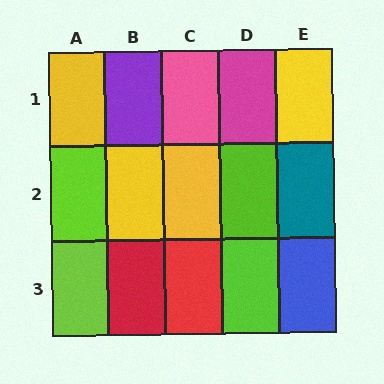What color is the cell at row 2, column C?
Yellow.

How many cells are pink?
1 cell is pink.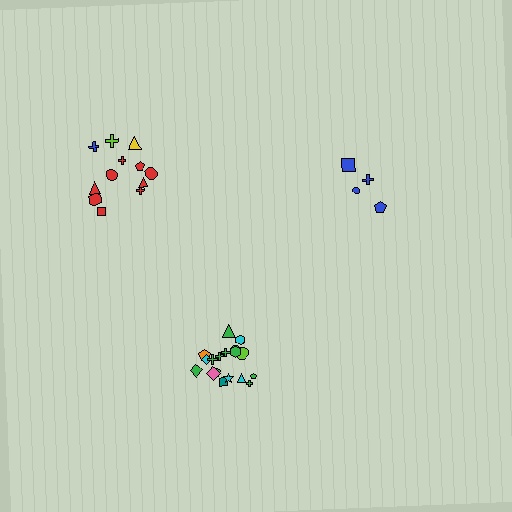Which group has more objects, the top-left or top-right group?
The top-left group.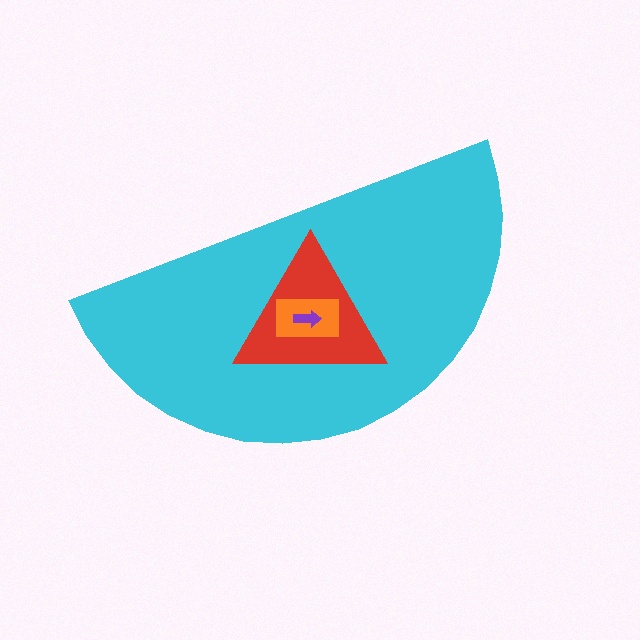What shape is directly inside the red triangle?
The orange rectangle.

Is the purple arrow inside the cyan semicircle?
Yes.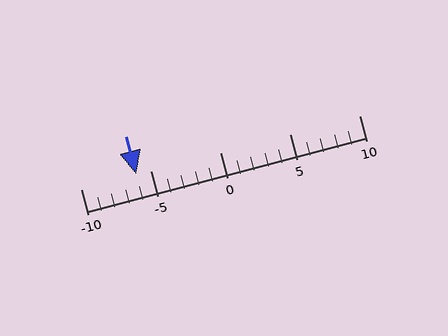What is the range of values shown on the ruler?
The ruler shows values from -10 to 10.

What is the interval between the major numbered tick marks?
The major tick marks are spaced 5 units apart.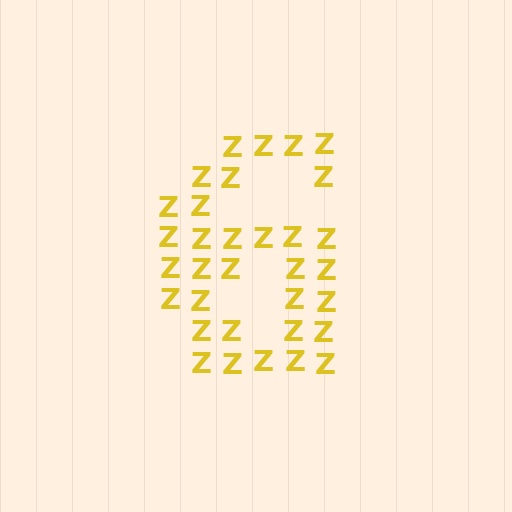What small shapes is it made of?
It is made of small letter Z's.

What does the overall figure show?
The overall figure shows the digit 6.